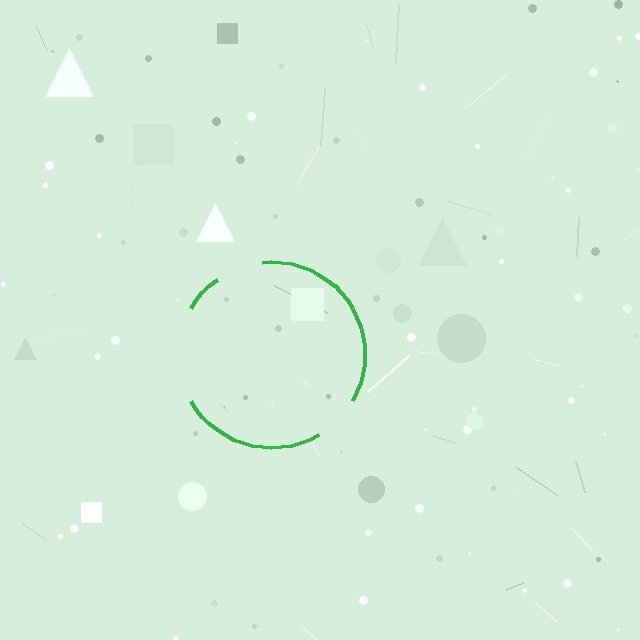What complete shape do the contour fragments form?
The contour fragments form a circle.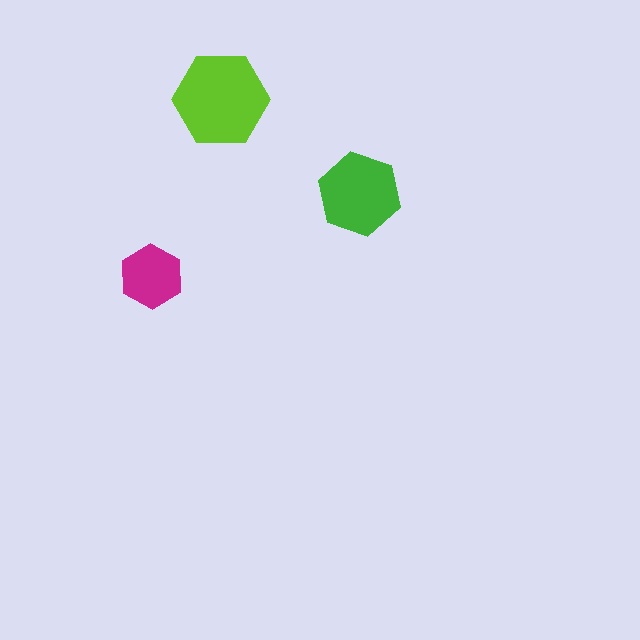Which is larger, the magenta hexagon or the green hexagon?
The green one.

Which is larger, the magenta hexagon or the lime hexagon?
The lime one.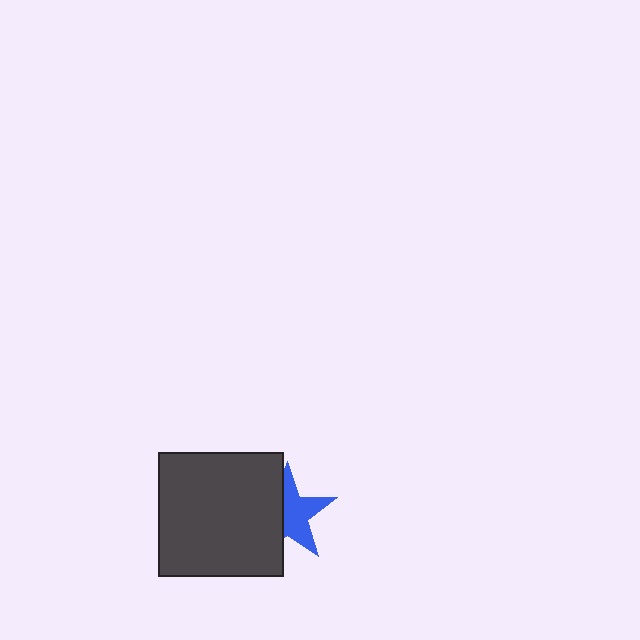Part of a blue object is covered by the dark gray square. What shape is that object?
It is a star.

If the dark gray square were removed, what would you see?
You would see the complete blue star.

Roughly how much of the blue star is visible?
About half of it is visible (roughly 58%).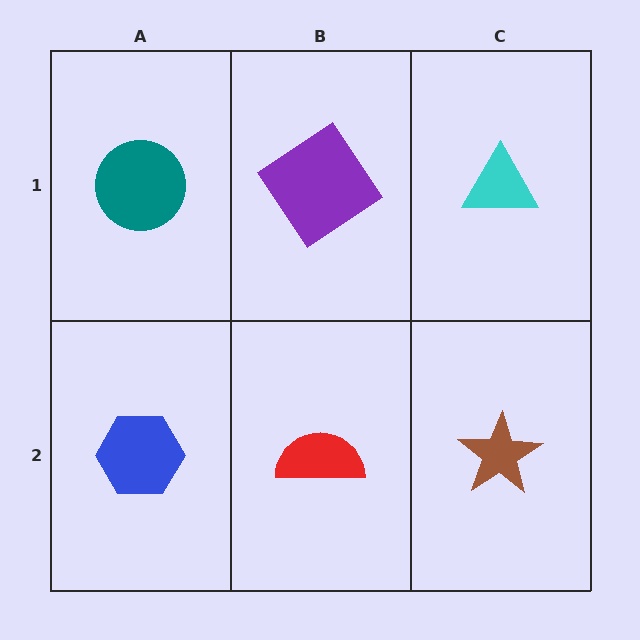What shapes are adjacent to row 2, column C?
A cyan triangle (row 1, column C), a red semicircle (row 2, column B).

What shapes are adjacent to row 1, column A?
A blue hexagon (row 2, column A), a purple diamond (row 1, column B).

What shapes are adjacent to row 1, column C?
A brown star (row 2, column C), a purple diamond (row 1, column B).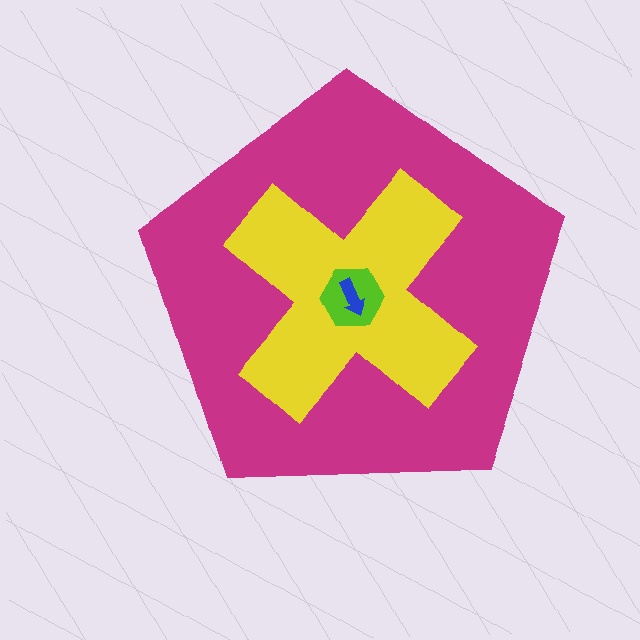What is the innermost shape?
The blue arrow.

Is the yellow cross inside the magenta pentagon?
Yes.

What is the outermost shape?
The magenta pentagon.